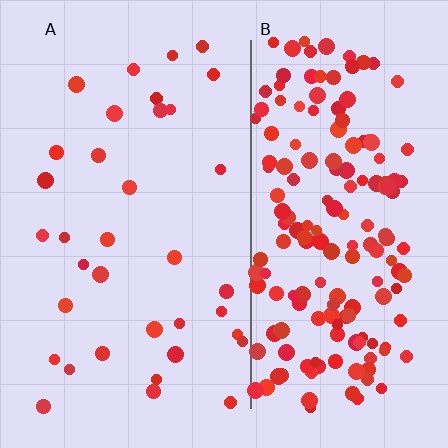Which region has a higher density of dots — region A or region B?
B (the right).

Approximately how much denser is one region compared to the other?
Approximately 4.9× — region B over region A.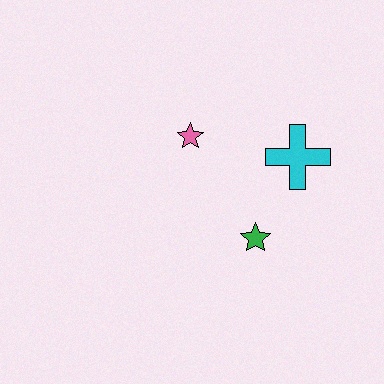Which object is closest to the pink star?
The cyan cross is closest to the pink star.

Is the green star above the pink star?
No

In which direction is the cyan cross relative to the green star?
The cyan cross is above the green star.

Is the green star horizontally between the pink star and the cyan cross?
Yes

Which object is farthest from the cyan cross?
The pink star is farthest from the cyan cross.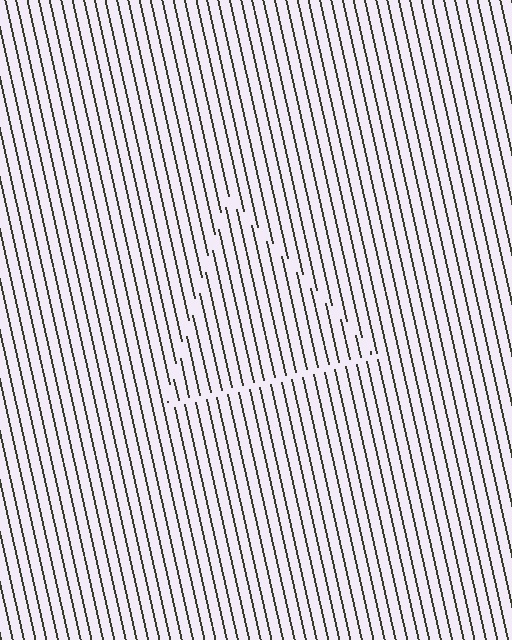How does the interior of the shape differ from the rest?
The interior of the shape contains the same grating, shifted by half a period — the contour is defined by the phase discontinuity where line-ends from the inner and outer gratings abut.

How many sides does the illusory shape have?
3 sides — the line-ends trace a triangle.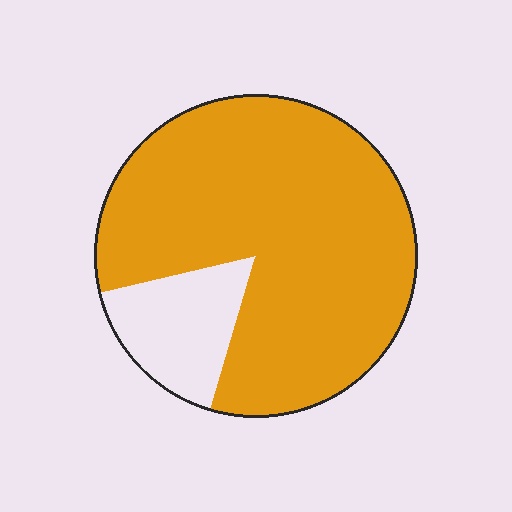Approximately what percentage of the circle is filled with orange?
Approximately 85%.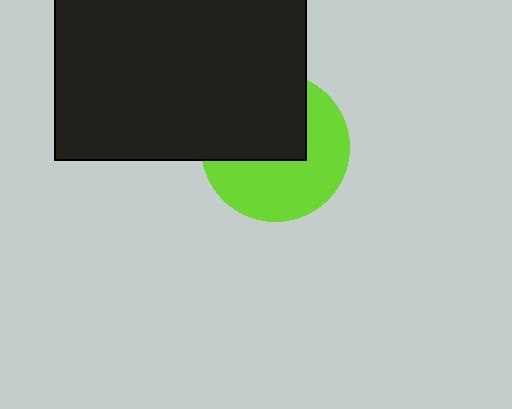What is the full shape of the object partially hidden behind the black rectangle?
The partially hidden object is a lime circle.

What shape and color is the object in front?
The object in front is a black rectangle.